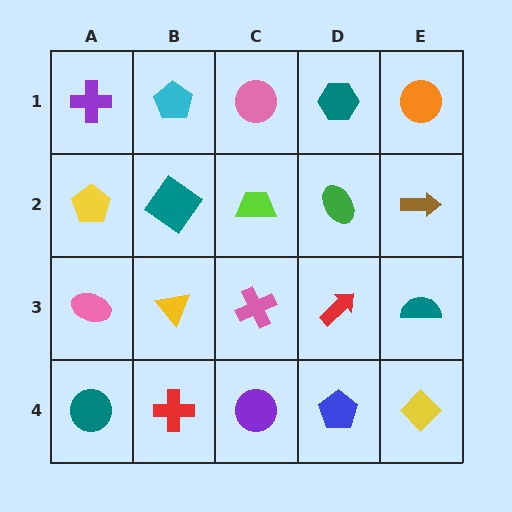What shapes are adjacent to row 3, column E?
A brown arrow (row 2, column E), a yellow diamond (row 4, column E), a red arrow (row 3, column D).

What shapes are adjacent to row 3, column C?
A lime trapezoid (row 2, column C), a purple circle (row 4, column C), a yellow triangle (row 3, column B), a red arrow (row 3, column D).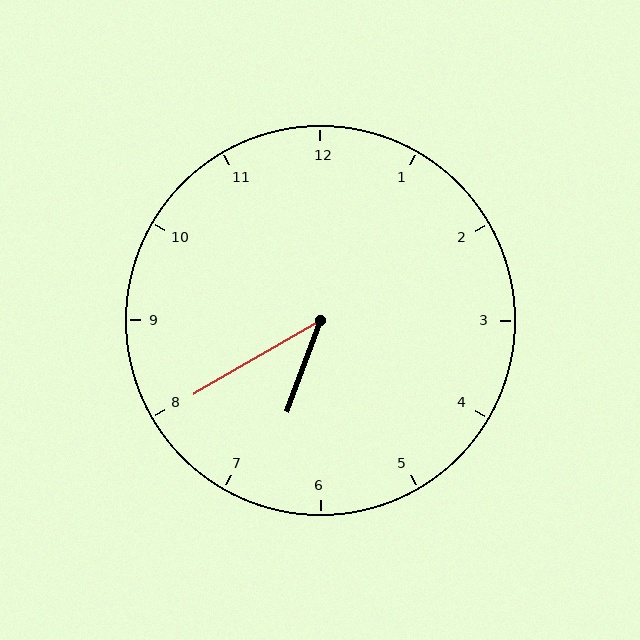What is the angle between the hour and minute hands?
Approximately 40 degrees.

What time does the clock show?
6:40.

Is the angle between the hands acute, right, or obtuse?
It is acute.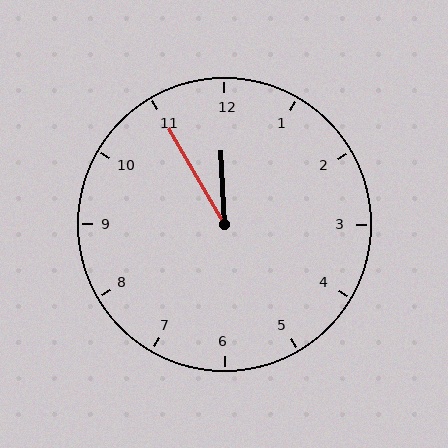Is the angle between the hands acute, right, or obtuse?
It is acute.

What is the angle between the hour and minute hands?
Approximately 28 degrees.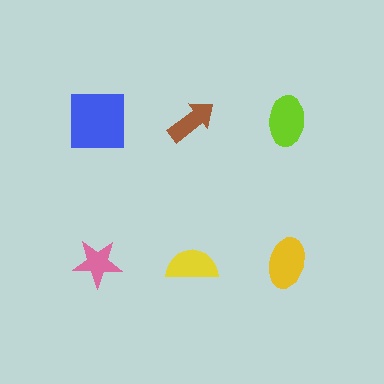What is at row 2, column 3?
A yellow ellipse.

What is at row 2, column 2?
A yellow semicircle.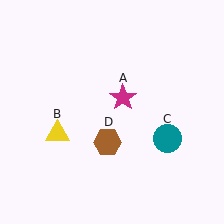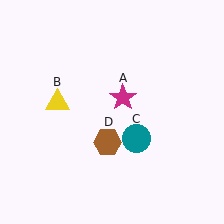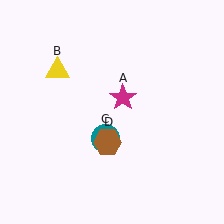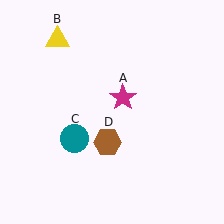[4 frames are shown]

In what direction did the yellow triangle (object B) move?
The yellow triangle (object B) moved up.